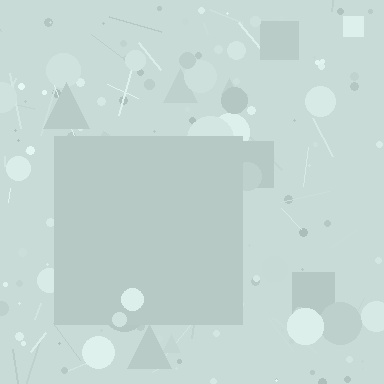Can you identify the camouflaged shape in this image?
The camouflaged shape is a square.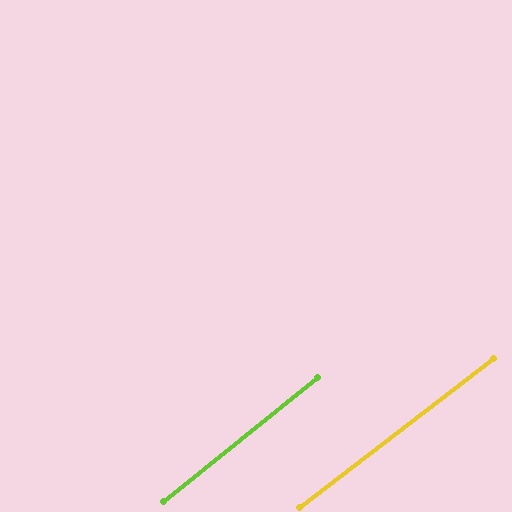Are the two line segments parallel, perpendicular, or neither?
Parallel — their directions differ by only 1.2°.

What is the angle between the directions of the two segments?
Approximately 1 degree.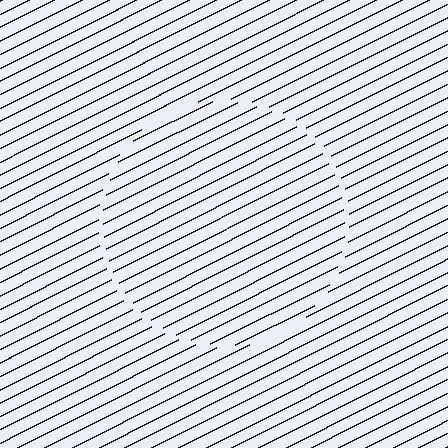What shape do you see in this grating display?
An illusory circle. The interior of the shape contains the same grating, shifted by half a period — the contour is defined by the phase discontinuity where line-ends from the inner and outer gratings abut.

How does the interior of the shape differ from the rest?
The interior of the shape contains the same grating, shifted by half a period — the contour is defined by the phase discontinuity where line-ends from the inner and outer gratings abut.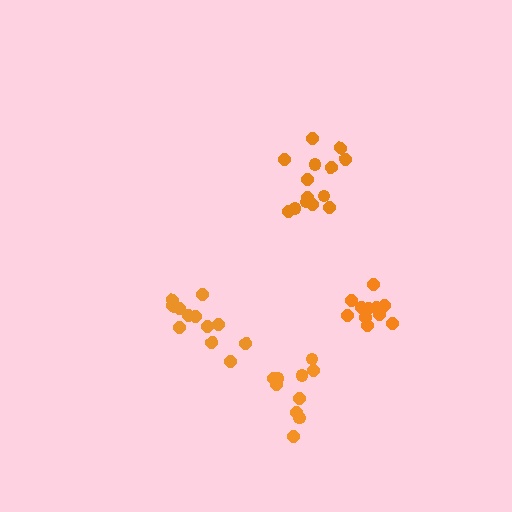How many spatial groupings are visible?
There are 4 spatial groupings.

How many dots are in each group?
Group 1: 14 dots, Group 2: 12 dots, Group 3: 11 dots, Group 4: 11 dots (48 total).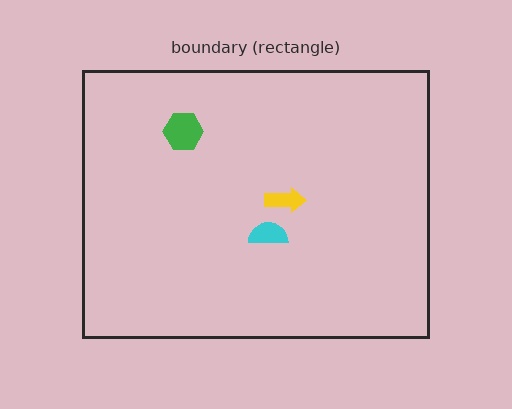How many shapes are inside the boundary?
3 inside, 0 outside.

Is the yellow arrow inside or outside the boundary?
Inside.